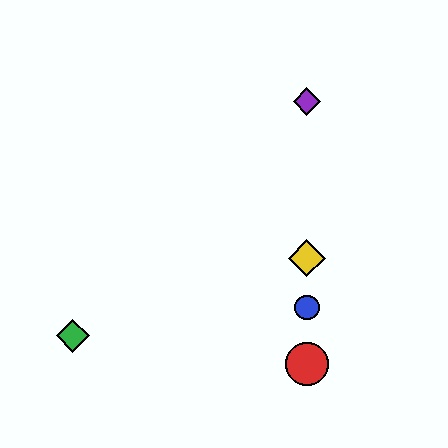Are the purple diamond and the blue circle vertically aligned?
Yes, both are at x≈307.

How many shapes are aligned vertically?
4 shapes (the red circle, the blue circle, the yellow diamond, the purple diamond) are aligned vertically.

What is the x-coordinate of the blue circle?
The blue circle is at x≈307.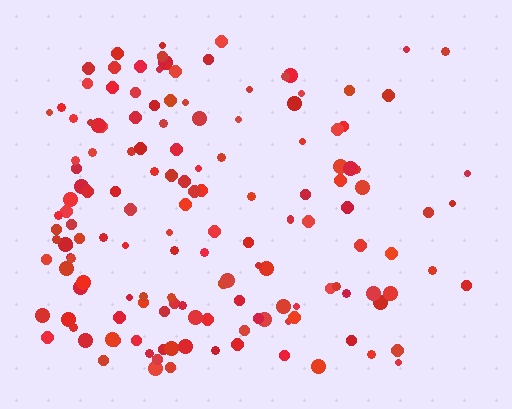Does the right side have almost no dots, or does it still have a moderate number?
Still a moderate number, just noticeably fewer than the left.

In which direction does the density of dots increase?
From right to left, with the left side densest.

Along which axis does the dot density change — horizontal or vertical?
Horizontal.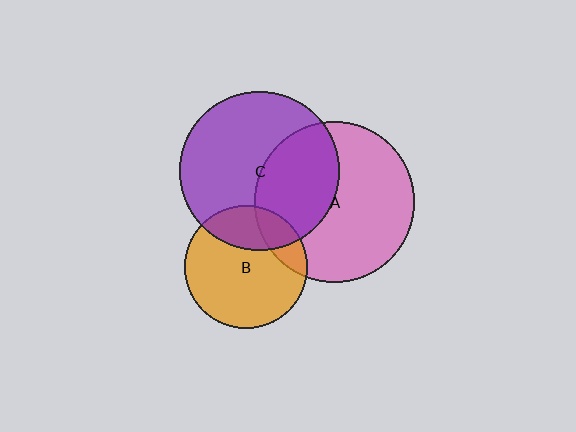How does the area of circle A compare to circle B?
Approximately 1.7 times.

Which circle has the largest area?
Circle A (pink).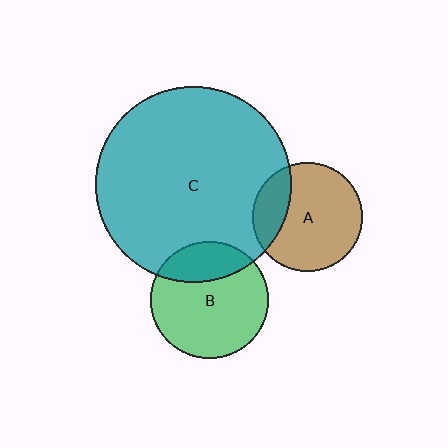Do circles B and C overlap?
Yes.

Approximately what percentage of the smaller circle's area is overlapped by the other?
Approximately 25%.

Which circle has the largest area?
Circle C (teal).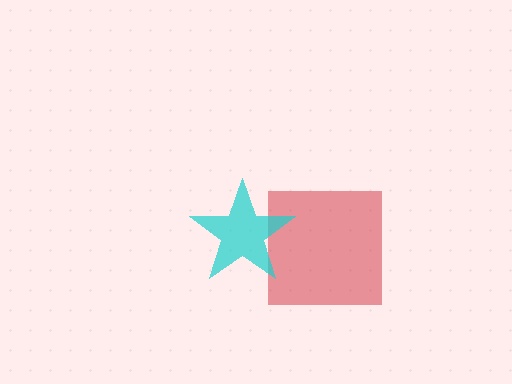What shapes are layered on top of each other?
The layered shapes are: a red square, a cyan star.